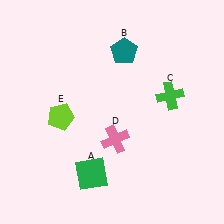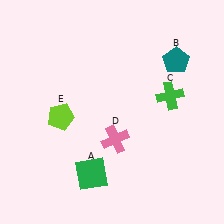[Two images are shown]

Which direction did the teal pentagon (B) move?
The teal pentagon (B) moved right.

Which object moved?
The teal pentagon (B) moved right.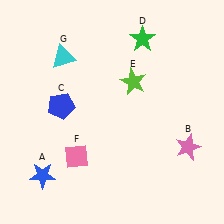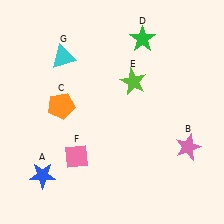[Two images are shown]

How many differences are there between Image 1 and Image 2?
There is 1 difference between the two images.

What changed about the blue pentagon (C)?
In Image 1, C is blue. In Image 2, it changed to orange.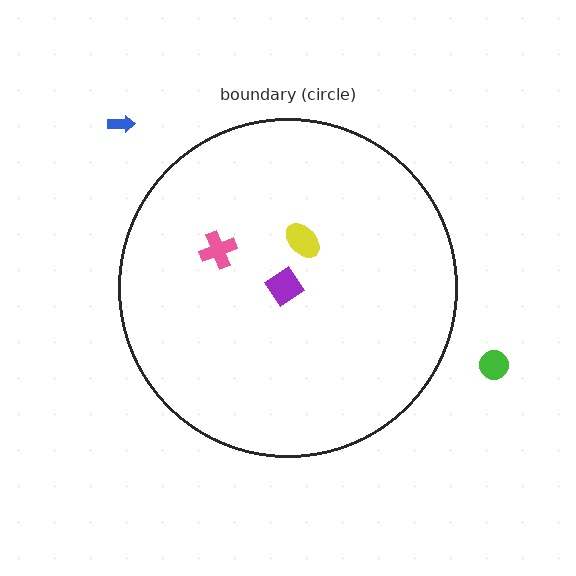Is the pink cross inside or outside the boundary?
Inside.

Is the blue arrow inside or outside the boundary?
Outside.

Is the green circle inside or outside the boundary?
Outside.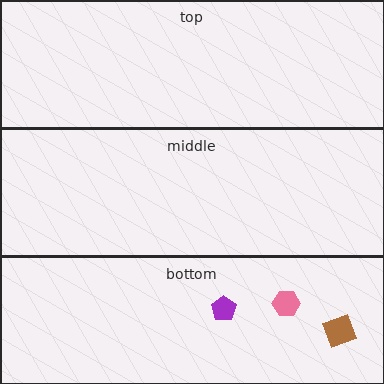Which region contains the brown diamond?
The bottom region.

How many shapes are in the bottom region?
3.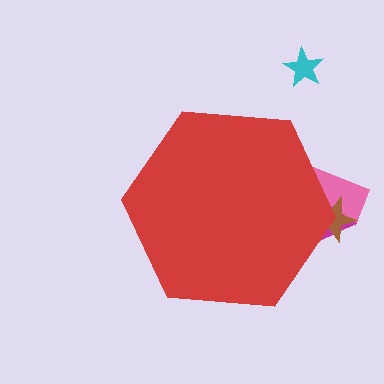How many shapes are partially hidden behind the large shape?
3 shapes are partially hidden.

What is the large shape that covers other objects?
A red hexagon.